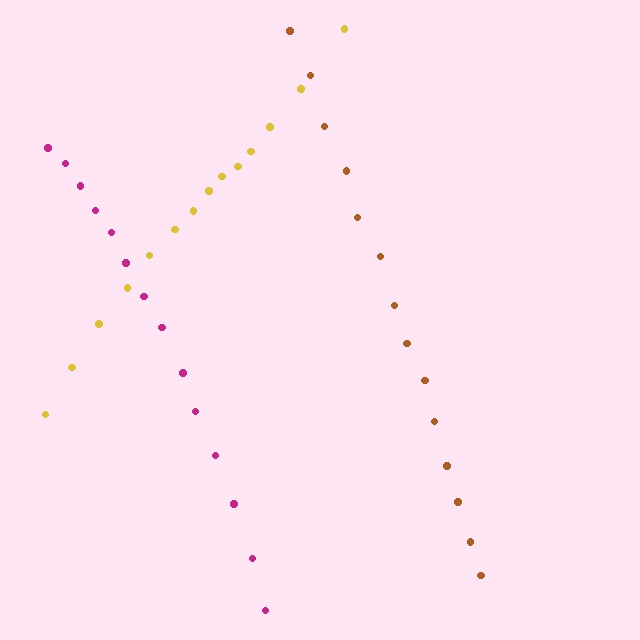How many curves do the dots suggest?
There are 3 distinct paths.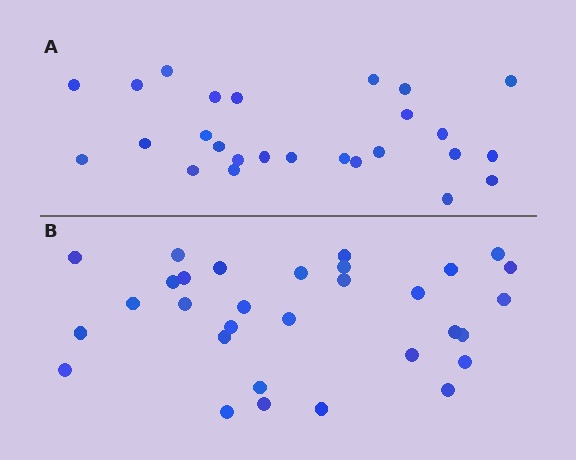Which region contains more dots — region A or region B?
Region B (the bottom region) has more dots.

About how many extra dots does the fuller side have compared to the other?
Region B has about 5 more dots than region A.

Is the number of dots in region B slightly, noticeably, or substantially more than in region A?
Region B has only slightly more — the two regions are fairly close. The ratio is roughly 1.2 to 1.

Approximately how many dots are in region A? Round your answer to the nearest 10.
About 30 dots. (The exact count is 26, which rounds to 30.)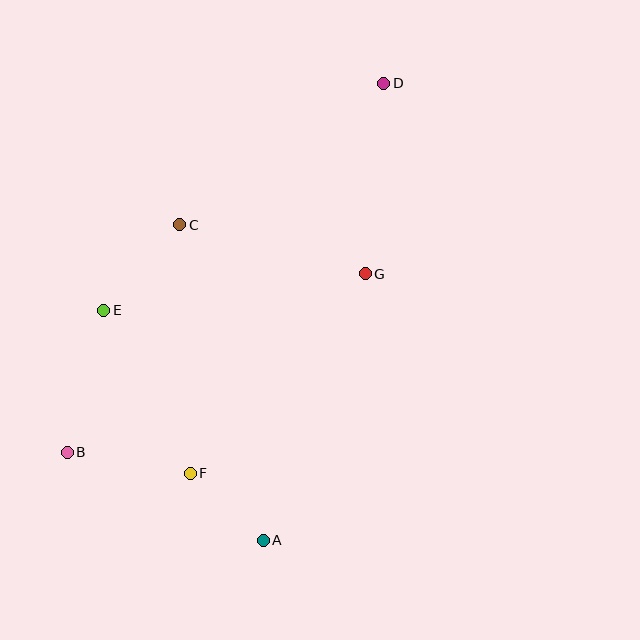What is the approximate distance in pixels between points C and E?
The distance between C and E is approximately 115 pixels.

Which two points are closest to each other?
Points A and F are closest to each other.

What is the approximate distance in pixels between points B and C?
The distance between B and C is approximately 254 pixels.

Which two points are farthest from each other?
Points B and D are farthest from each other.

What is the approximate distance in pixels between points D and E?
The distance between D and E is approximately 361 pixels.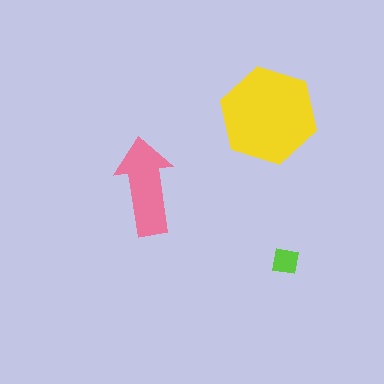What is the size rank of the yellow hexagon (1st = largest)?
1st.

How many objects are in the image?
There are 3 objects in the image.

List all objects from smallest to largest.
The lime square, the pink arrow, the yellow hexagon.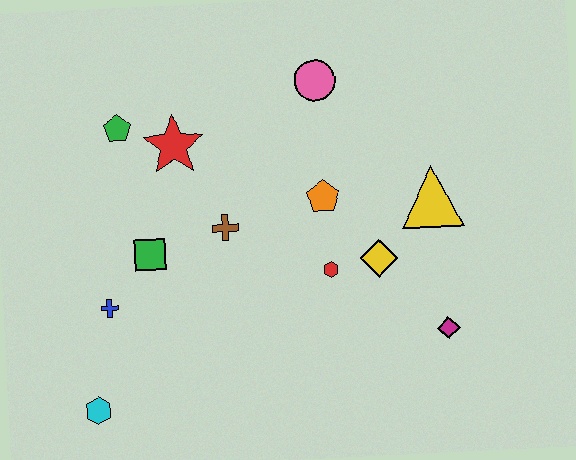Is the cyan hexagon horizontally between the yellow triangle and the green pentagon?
No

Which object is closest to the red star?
The green pentagon is closest to the red star.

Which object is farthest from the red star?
The magenta diamond is farthest from the red star.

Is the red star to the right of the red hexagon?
No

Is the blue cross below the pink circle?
Yes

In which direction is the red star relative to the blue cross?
The red star is above the blue cross.